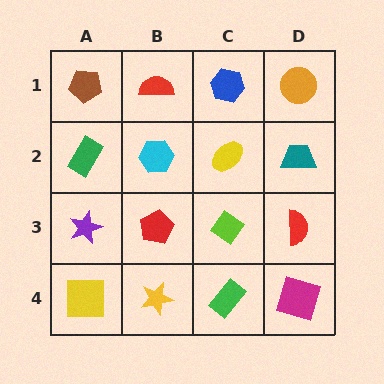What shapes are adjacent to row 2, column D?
An orange circle (row 1, column D), a red semicircle (row 3, column D), a yellow ellipse (row 2, column C).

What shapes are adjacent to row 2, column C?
A blue hexagon (row 1, column C), a lime diamond (row 3, column C), a cyan hexagon (row 2, column B), a teal trapezoid (row 2, column D).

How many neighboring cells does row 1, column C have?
3.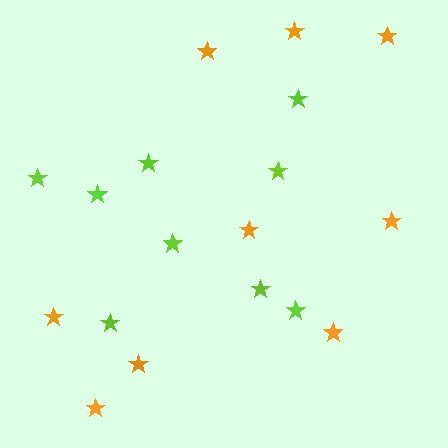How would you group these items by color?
There are 2 groups: one group of orange stars (9) and one group of lime stars (9).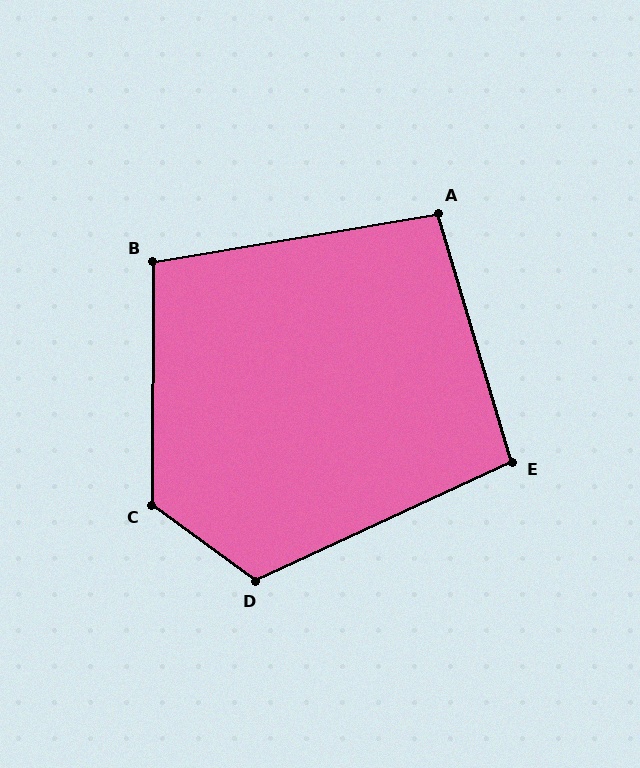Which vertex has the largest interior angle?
C, at approximately 126 degrees.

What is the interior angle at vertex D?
Approximately 119 degrees (obtuse).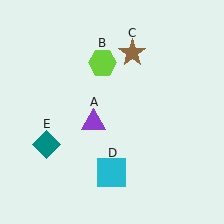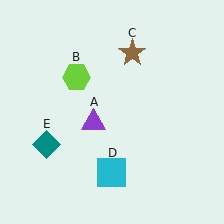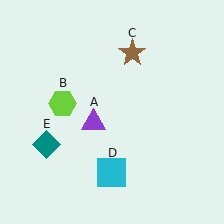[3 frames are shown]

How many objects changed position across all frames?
1 object changed position: lime hexagon (object B).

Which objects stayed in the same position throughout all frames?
Purple triangle (object A) and brown star (object C) and cyan square (object D) and teal diamond (object E) remained stationary.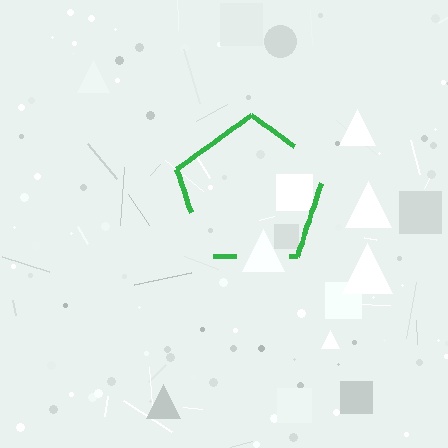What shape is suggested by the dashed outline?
The dashed outline suggests a pentagon.